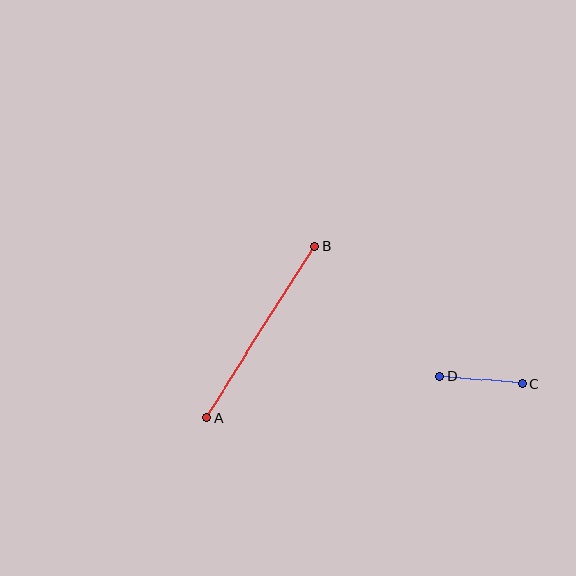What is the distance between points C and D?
The distance is approximately 83 pixels.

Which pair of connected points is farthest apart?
Points A and B are farthest apart.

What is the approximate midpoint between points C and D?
The midpoint is at approximately (481, 380) pixels.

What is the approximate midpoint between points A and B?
The midpoint is at approximately (261, 332) pixels.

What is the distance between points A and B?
The distance is approximately 202 pixels.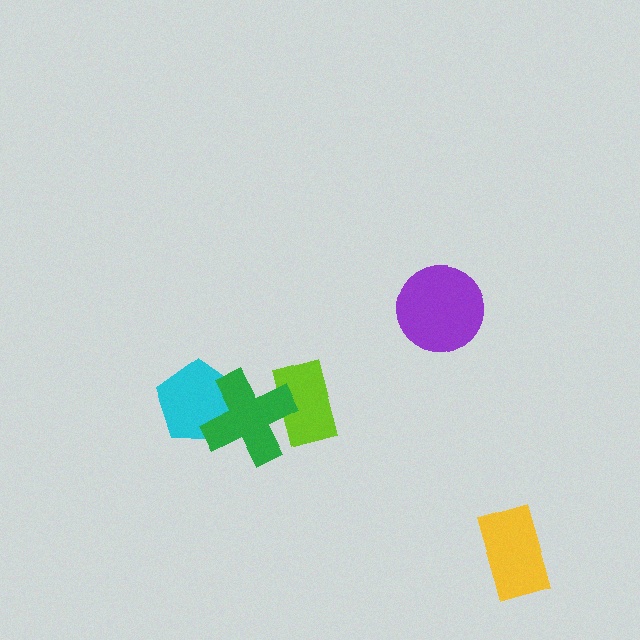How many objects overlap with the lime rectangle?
1 object overlaps with the lime rectangle.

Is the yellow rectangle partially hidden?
No, no other shape covers it.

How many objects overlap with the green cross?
2 objects overlap with the green cross.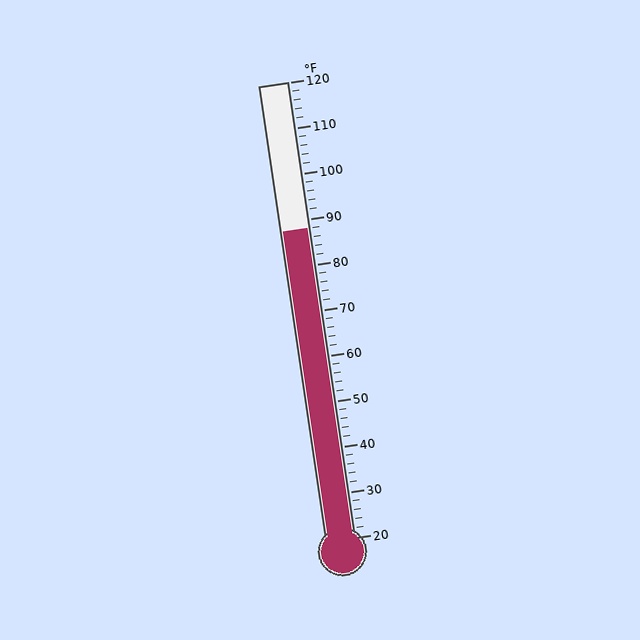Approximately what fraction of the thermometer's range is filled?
The thermometer is filled to approximately 70% of its range.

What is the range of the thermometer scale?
The thermometer scale ranges from 20°F to 120°F.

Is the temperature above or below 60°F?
The temperature is above 60°F.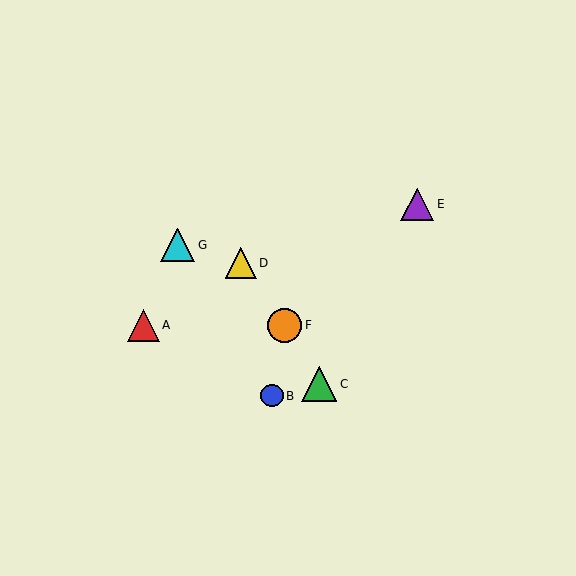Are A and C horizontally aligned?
No, A is at y≈325 and C is at y≈384.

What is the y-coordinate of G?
Object G is at y≈245.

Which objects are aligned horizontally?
Objects A, F are aligned horizontally.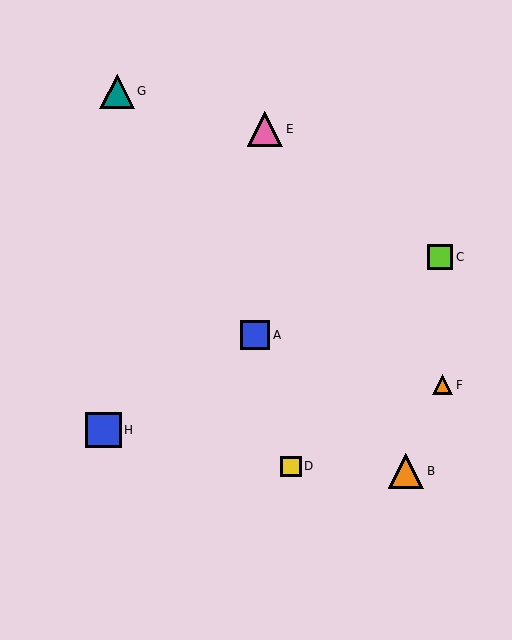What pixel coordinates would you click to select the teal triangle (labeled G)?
Click at (117, 91) to select the teal triangle G.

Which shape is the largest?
The pink triangle (labeled E) is the largest.